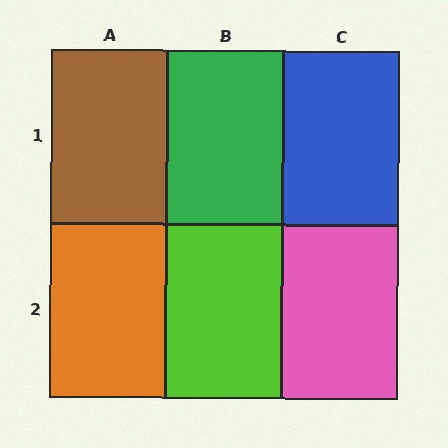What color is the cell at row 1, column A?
Brown.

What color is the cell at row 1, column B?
Green.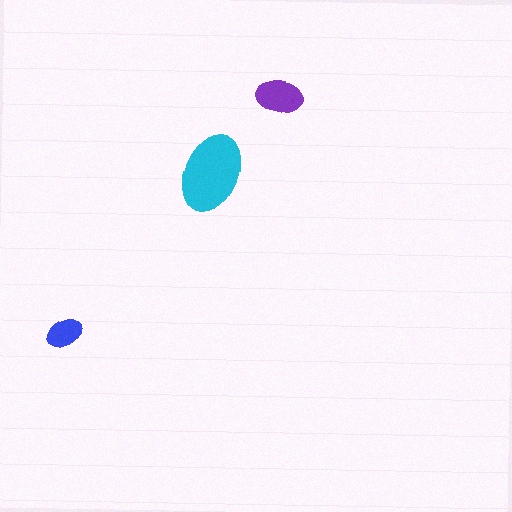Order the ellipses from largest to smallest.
the cyan one, the purple one, the blue one.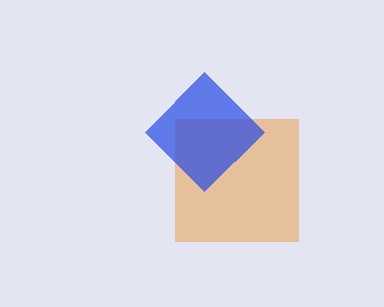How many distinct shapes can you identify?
There are 2 distinct shapes: an orange square, a blue diamond.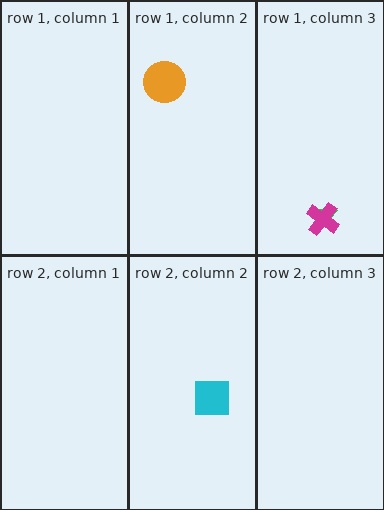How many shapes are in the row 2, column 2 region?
1.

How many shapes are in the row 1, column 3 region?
2.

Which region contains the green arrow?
The row 1, column 3 region.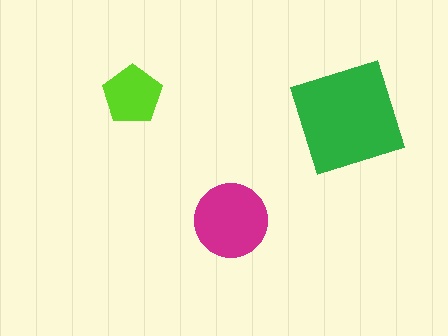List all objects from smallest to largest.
The lime pentagon, the magenta circle, the green diamond.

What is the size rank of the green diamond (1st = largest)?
1st.